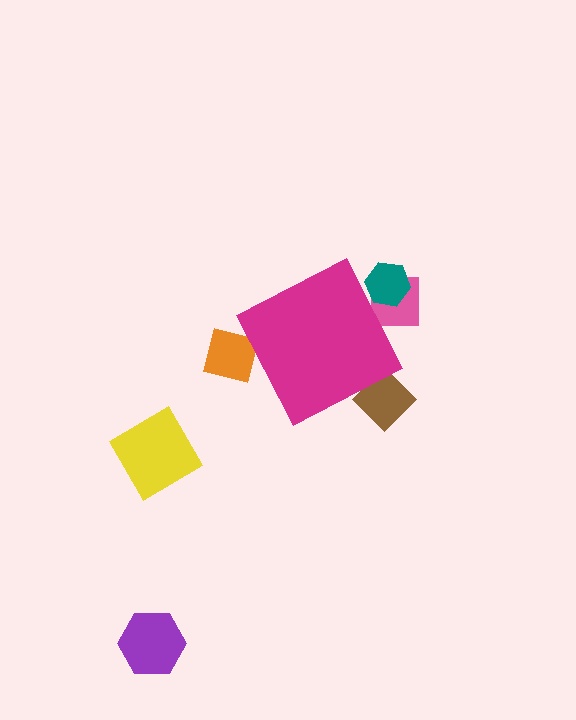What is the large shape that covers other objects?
A magenta diamond.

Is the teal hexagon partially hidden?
Yes, the teal hexagon is partially hidden behind the magenta diamond.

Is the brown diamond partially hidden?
Yes, the brown diamond is partially hidden behind the magenta diamond.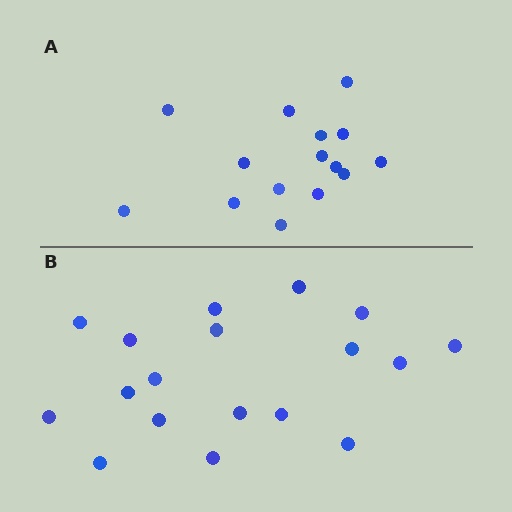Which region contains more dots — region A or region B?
Region B (the bottom region) has more dots.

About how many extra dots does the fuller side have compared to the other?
Region B has just a few more — roughly 2 or 3 more dots than region A.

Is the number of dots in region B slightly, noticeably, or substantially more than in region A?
Region B has only slightly more — the two regions are fairly close. The ratio is roughly 1.2 to 1.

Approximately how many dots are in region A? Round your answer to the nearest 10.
About 20 dots. (The exact count is 15, which rounds to 20.)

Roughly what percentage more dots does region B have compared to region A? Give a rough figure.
About 20% more.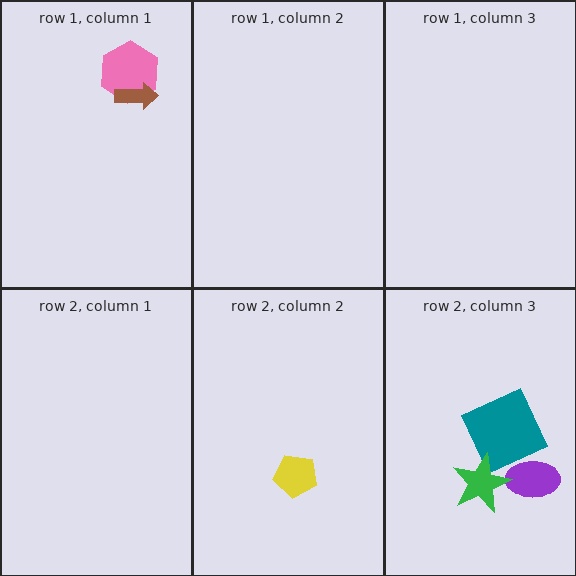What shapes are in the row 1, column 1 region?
The pink hexagon, the brown arrow.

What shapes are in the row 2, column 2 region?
The yellow pentagon.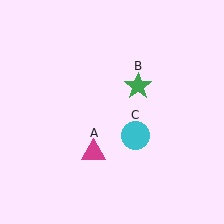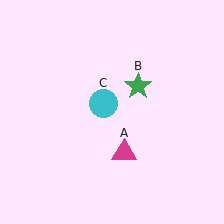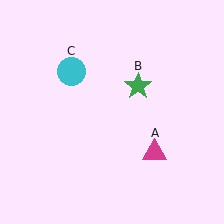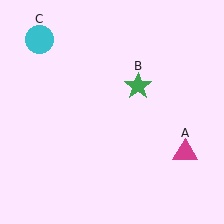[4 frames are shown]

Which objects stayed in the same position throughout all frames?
Green star (object B) remained stationary.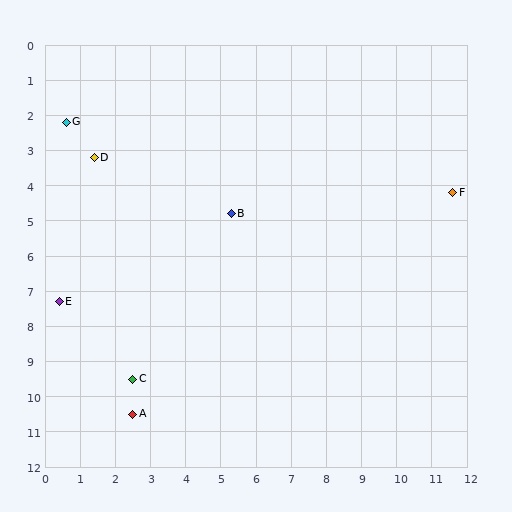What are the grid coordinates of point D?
Point D is at approximately (1.4, 3.2).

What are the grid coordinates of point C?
Point C is at approximately (2.5, 9.5).